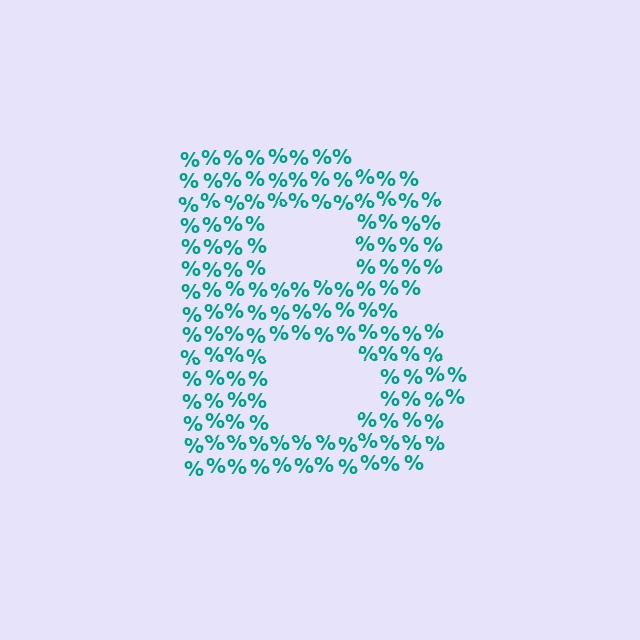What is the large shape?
The large shape is the letter B.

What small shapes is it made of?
It is made of small percent signs.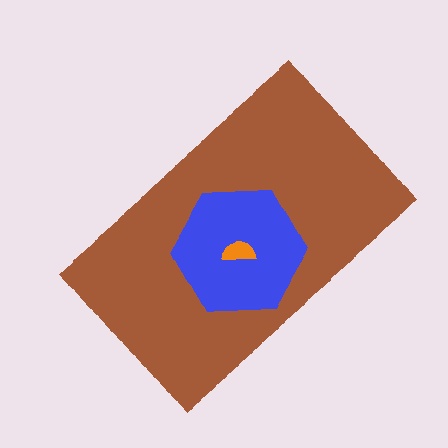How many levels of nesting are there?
3.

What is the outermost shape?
The brown rectangle.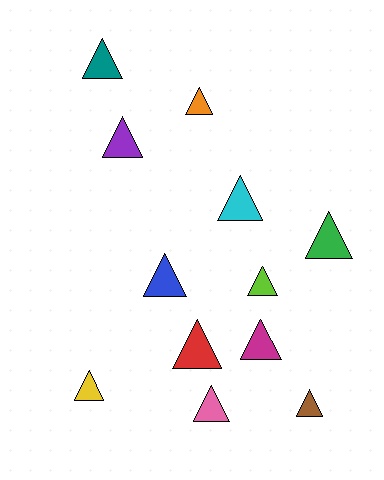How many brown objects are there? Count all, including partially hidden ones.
There is 1 brown object.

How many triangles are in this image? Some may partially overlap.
There are 12 triangles.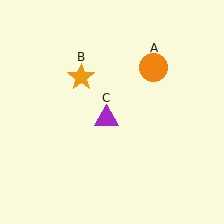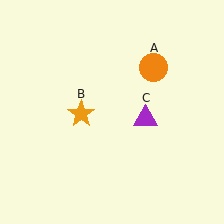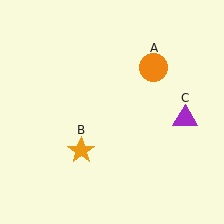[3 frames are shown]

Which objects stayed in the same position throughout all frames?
Orange circle (object A) remained stationary.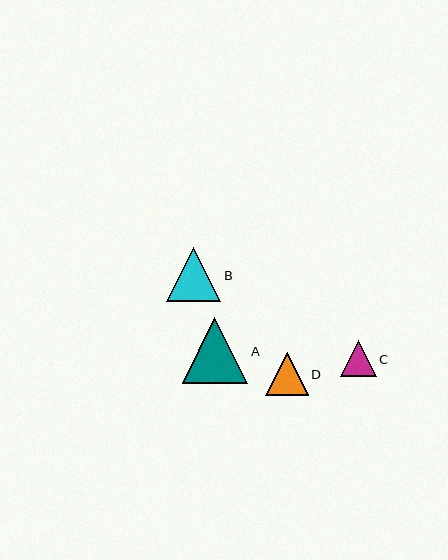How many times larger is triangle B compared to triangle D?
Triangle B is approximately 1.3 times the size of triangle D.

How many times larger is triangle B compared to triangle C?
Triangle B is approximately 1.5 times the size of triangle C.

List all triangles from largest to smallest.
From largest to smallest: A, B, D, C.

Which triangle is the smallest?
Triangle C is the smallest with a size of approximately 36 pixels.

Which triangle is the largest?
Triangle A is the largest with a size of approximately 65 pixels.